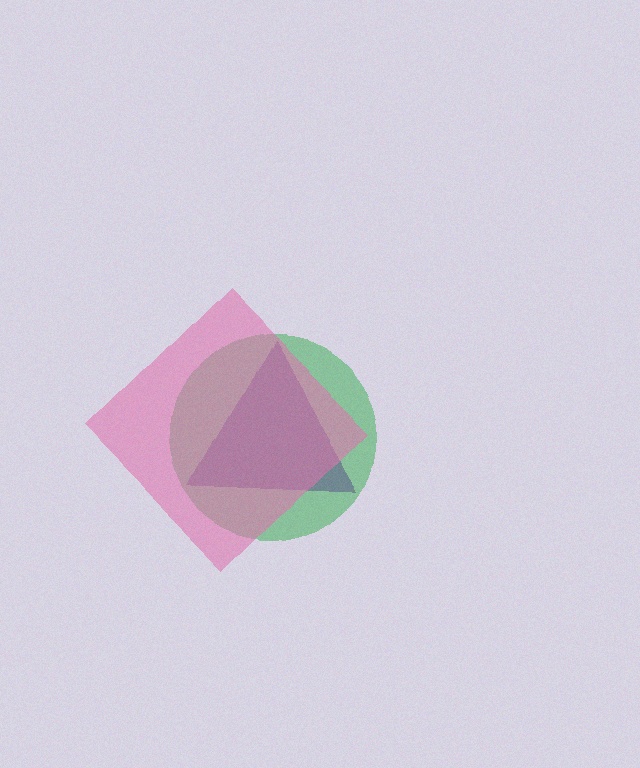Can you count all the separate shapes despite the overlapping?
Yes, there are 3 separate shapes.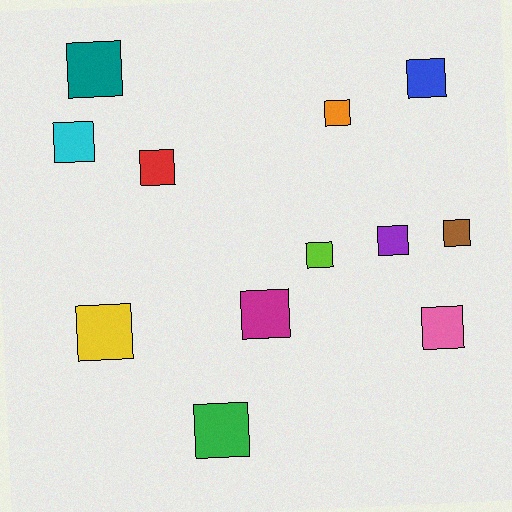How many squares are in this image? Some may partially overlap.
There are 12 squares.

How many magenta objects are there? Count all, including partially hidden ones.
There is 1 magenta object.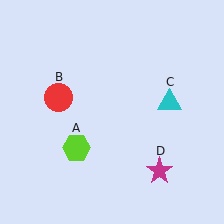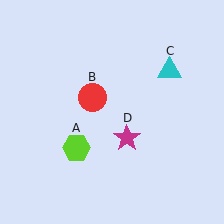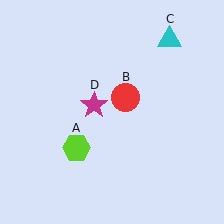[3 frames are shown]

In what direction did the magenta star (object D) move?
The magenta star (object D) moved up and to the left.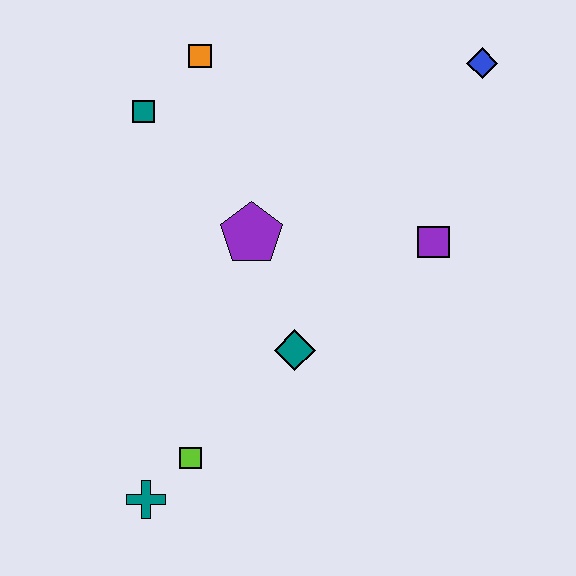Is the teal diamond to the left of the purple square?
Yes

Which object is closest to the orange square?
The teal square is closest to the orange square.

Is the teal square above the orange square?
No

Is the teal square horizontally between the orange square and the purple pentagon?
No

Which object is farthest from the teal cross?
The blue diamond is farthest from the teal cross.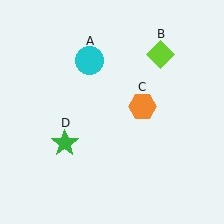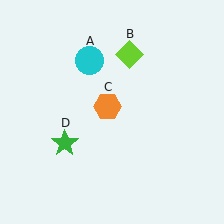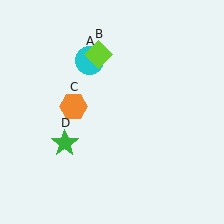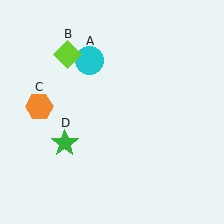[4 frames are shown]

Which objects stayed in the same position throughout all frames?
Cyan circle (object A) and green star (object D) remained stationary.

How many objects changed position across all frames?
2 objects changed position: lime diamond (object B), orange hexagon (object C).